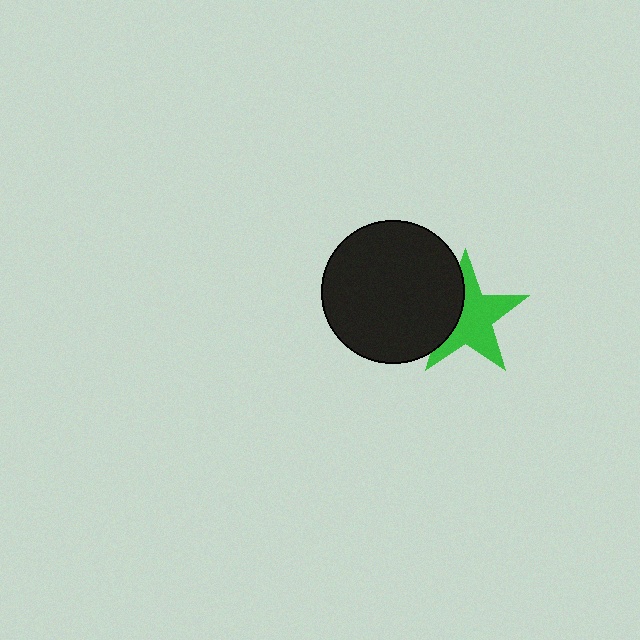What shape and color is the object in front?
The object in front is a black circle.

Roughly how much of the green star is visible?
Most of it is visible (roughly 66%).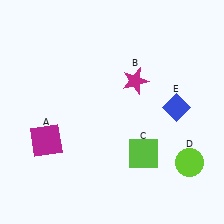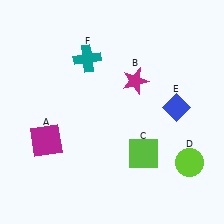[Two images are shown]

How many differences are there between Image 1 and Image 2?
There is 1 difference between the two images.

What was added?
A teal cross (F) was added in Image 2.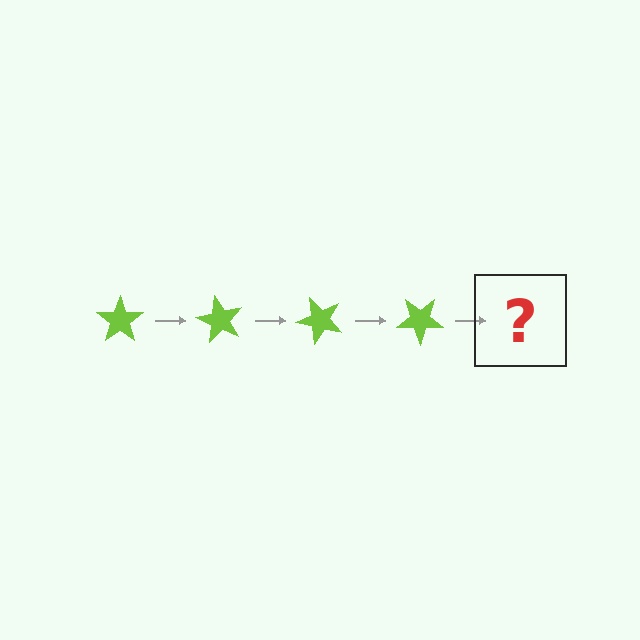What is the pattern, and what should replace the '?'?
The pattern is that the star rotates 60 degrees each step. The '?' should be a lime star rotated 240 degrees.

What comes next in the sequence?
The next element should be a lime star rotated 240 degrees.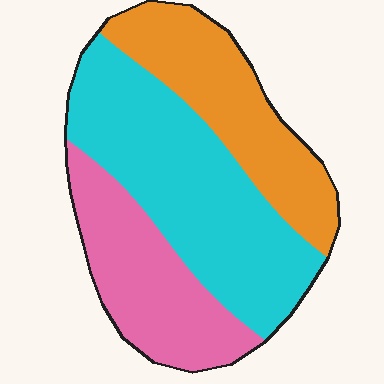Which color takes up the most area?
Cyan, at roughly 45%.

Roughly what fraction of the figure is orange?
Orange covers 28% of the figure.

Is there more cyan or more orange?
Cyan.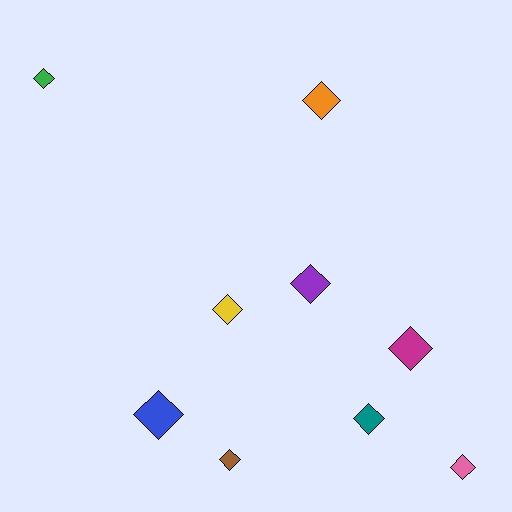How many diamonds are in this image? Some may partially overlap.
There are 9 diamonds.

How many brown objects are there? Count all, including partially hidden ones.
There is 1 brown object.